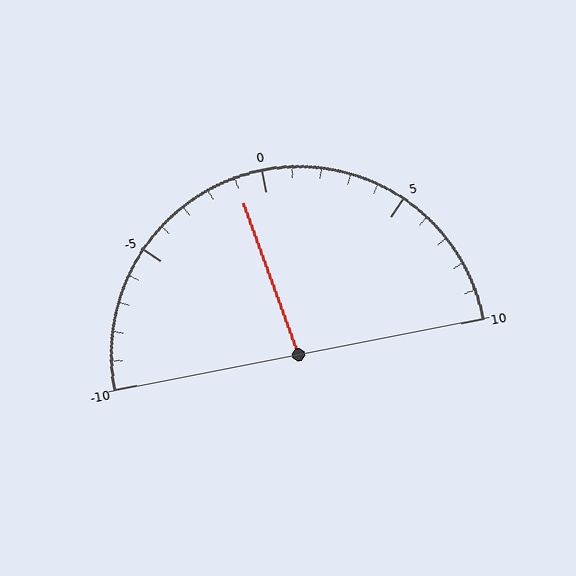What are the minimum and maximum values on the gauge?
The gauge ranges from -10 to 10.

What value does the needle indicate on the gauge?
The needle indicates approximately -1.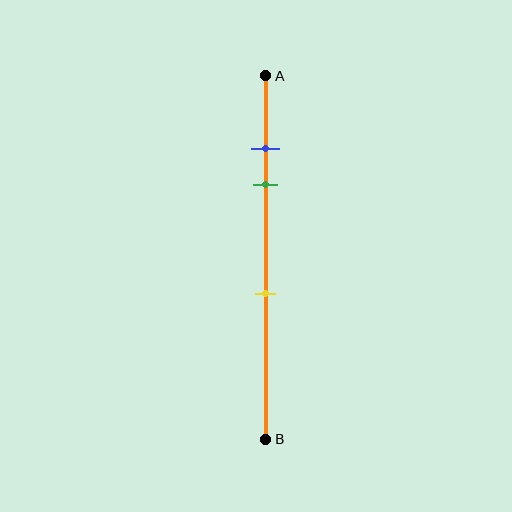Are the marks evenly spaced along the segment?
No, the marks are not evenly spaced.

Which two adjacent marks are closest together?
The blue and green marks are the closest adjacent pair.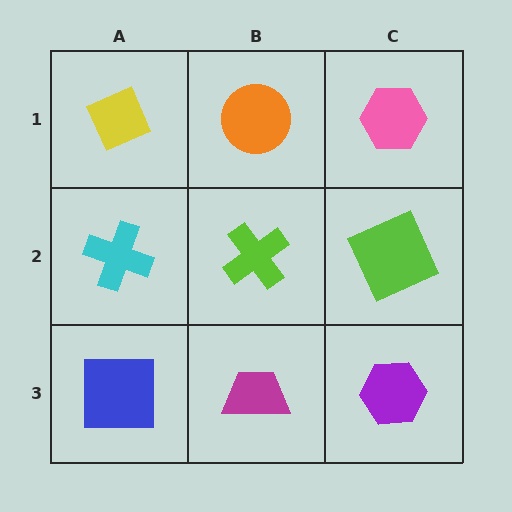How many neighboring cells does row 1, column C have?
2.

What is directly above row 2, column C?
A pink hexagon.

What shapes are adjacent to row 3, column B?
A lime cross (row 2, column B), a blue square (row 3, column A), a purple hexagon (row 3, column C).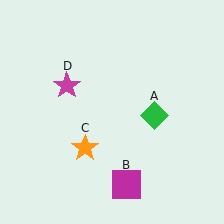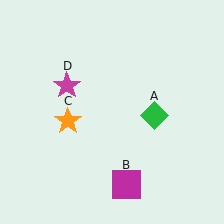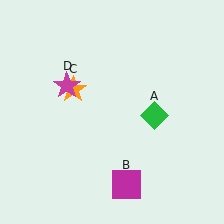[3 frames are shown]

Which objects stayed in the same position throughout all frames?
Green diamond (object A) and magenta square (object B) and magenta star (object D) remained stationary.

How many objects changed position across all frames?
1 object changed position: orange star (object C).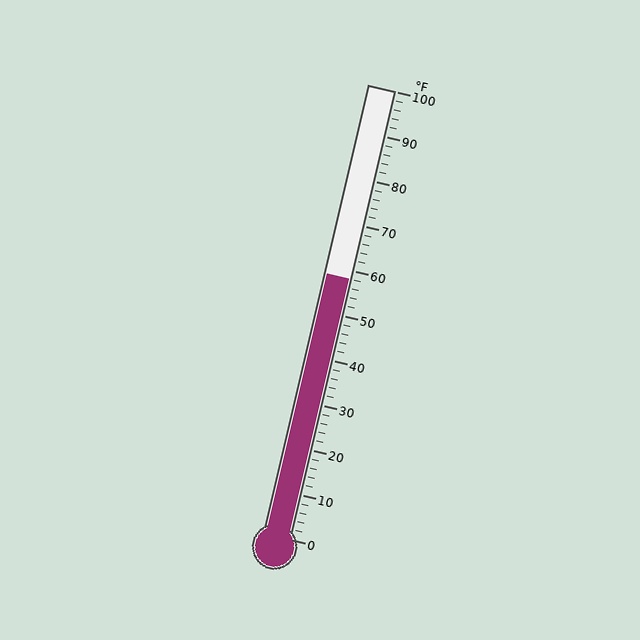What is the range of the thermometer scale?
The thermometer scale ranges from 0°F to 100°F.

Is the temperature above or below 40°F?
The temperature is above 40°F.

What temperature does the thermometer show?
The thermometer shows approximately 58°F.